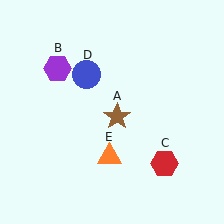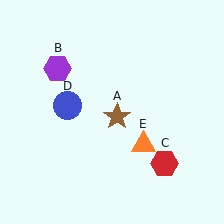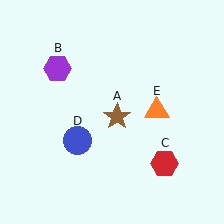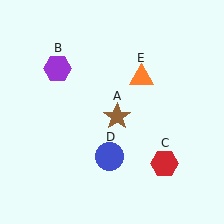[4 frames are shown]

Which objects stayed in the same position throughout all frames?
Brown star (object A) and purple hexagon (object B) and red hexagon (object C) remained stationary.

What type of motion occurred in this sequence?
The blue circle (object D), orange triangle (object E) rotated counterclockwise around the center of the scene.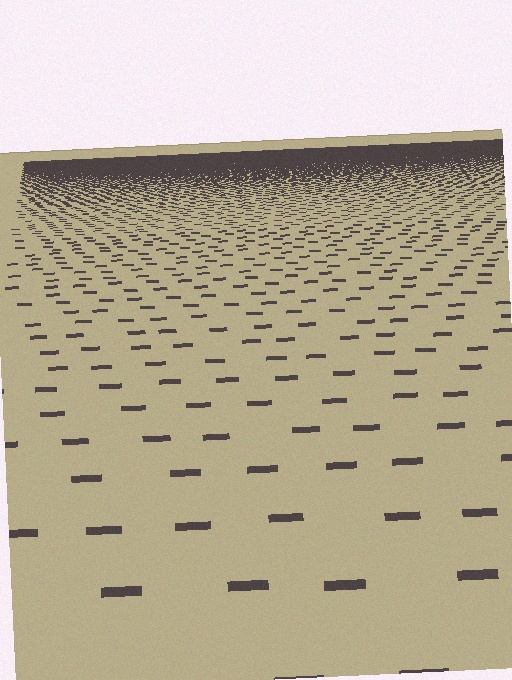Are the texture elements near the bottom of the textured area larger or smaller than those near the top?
Larger. Near the bottom, elements are closer to the viewer and appear at a bigger on-screen size.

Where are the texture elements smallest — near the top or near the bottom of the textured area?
Near the top.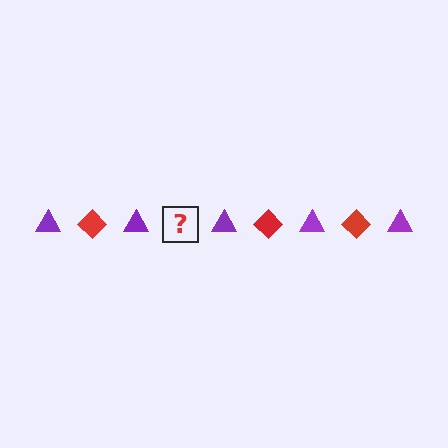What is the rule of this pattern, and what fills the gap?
The rule is that the pattern alternates between purple triangle and red diamond. The gap should be filled with a red diamond.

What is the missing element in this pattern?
The missing element is a red diamond.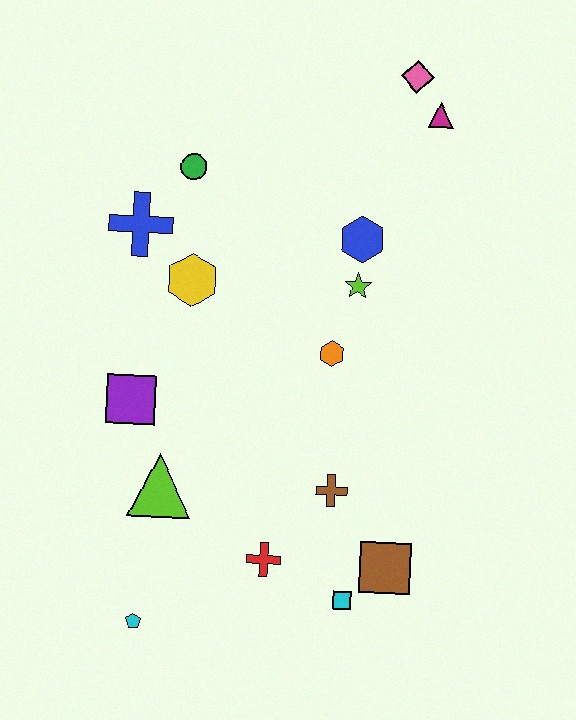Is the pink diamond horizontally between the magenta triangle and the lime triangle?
Yes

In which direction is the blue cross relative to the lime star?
The blue cross is to the left of the lime star.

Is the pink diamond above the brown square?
Yes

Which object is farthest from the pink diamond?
The cyan pentagon is farthest from the pink diamond.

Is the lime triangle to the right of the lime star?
No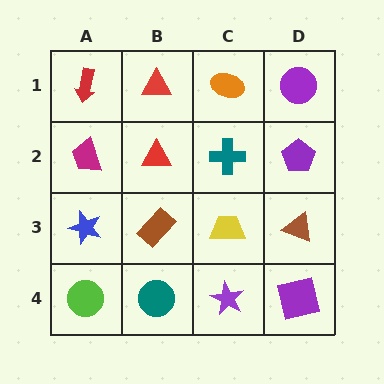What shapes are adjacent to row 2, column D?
A purple circle (row 1, column D), a brown triangle (row 3, column D), a teal cross (row 2, column C).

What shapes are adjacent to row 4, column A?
A blue star (row 3, column A), a teal circle (row 4, column B).